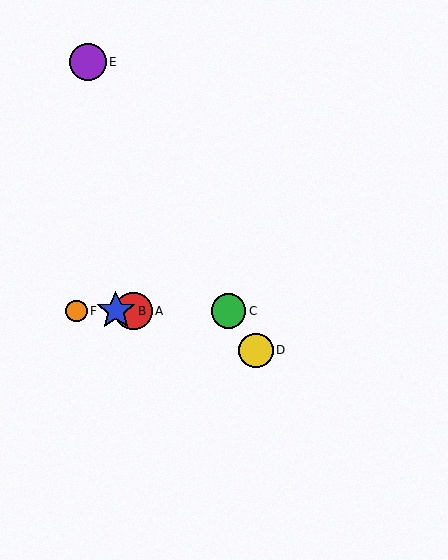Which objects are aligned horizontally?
Objects A, B, C, F are aligned horizontally.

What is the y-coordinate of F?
Object F is at y≈311.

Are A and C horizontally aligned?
Yes, both are at y≈311.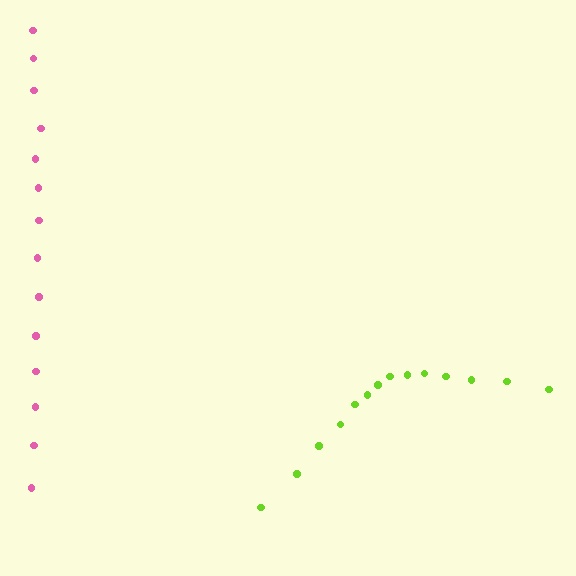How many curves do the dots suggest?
There are 2 distinct paths.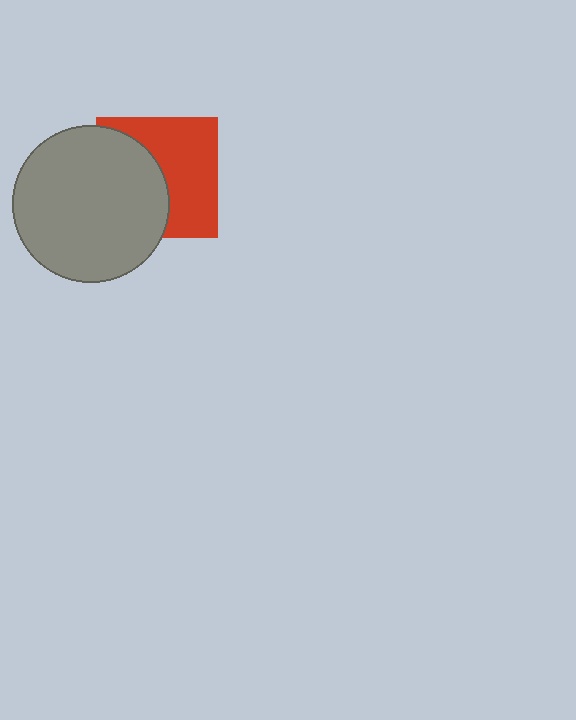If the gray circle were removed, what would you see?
You would see the complete red square.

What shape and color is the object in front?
The object in front is a gray circle.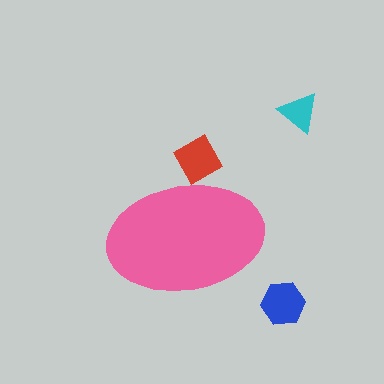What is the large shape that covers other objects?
A pink ellipse.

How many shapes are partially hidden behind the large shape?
1 shape is partially hidden.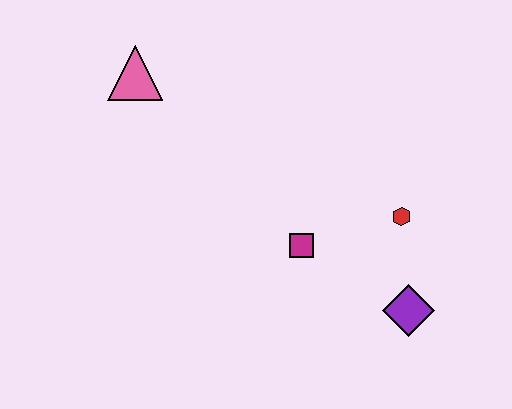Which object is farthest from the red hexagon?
The pink triangle is farthest from the red hexagon.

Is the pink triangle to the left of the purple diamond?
Yes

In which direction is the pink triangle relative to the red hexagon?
The pink triangle is to the left of the red hexagon.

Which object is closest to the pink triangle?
The magenta square is closest to the pink triangle.